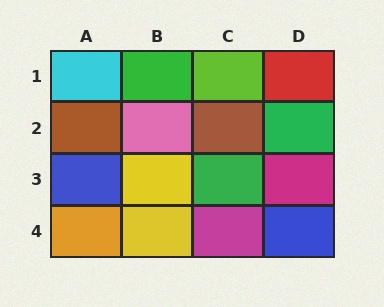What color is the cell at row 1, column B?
Green.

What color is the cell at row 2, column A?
Brown.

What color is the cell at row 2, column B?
Pink.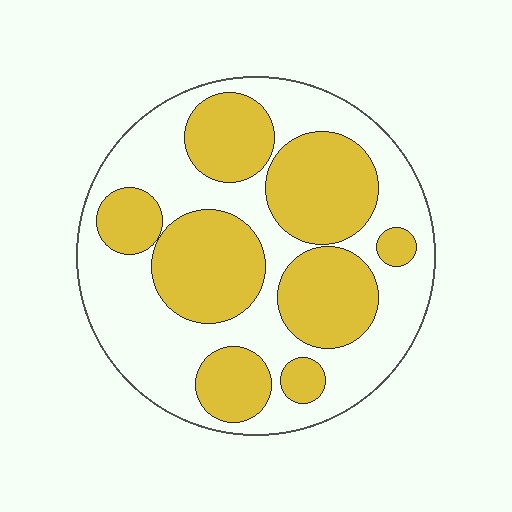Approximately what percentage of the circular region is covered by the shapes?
Approximately 45%.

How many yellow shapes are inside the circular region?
8.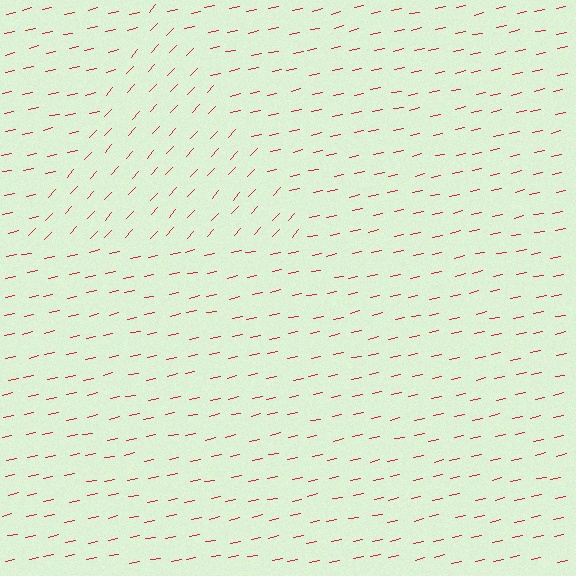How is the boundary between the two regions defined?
The boundary is defined purely by a change in line orientation (approximately 36 degrees difference). All lines are the same color and thickness.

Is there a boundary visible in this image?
Yes, there is a texture boundary formed by a change in line orientation.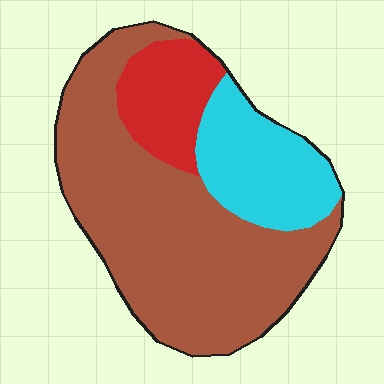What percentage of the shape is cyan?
Cyan takes up about one fifth (1/5) of the shape.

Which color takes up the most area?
Brown, at roughly 65%.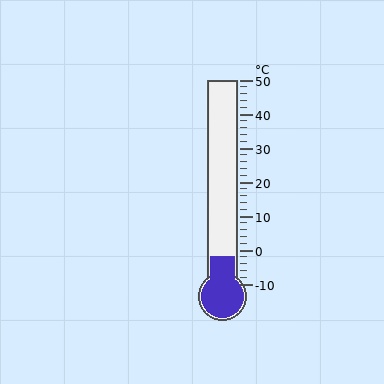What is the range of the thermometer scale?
The thermometer scale ranges from -10°C to 50°C.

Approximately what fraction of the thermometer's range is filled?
The thermometer is filled to approximately 15% of its range.